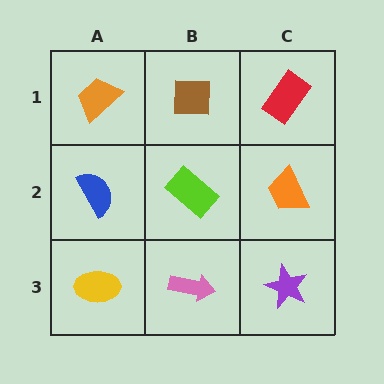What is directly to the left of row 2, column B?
A blue semicircle.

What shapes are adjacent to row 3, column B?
A lime rectangle (row 2, column B), a yellow ellipse (row 3, column A), a purple star (row 3, column C).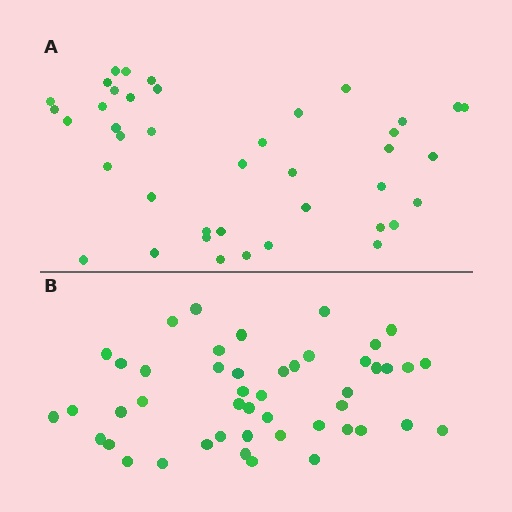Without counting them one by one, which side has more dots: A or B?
Region B (the bottom region) has more dots.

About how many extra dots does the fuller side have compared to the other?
Region B has about 6 more dots than region A.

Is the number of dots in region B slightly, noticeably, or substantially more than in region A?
Region B has only slightly more — the two regions are fairly close. The ratio is roughly 1.1 to 1.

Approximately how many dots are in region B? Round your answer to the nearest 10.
About 50 dots. (The exact count is 47, which rounds to 50.)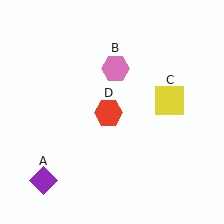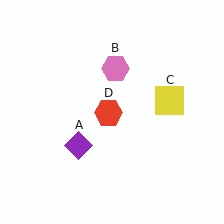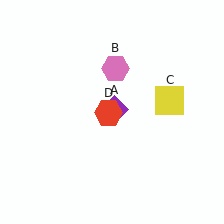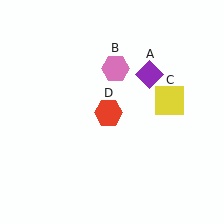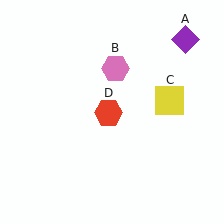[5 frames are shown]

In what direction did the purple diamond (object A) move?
The purple diamond (object A) moved up and to the right.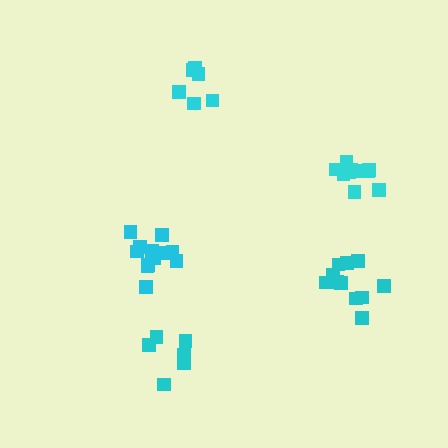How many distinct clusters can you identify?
There are 5 distinct clusters.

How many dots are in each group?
Group 1: 6 dots, Group 2: 12 dots, Group 3: 10 dots, Group 4: 6 dots, Group 5: 11 dots (45 total).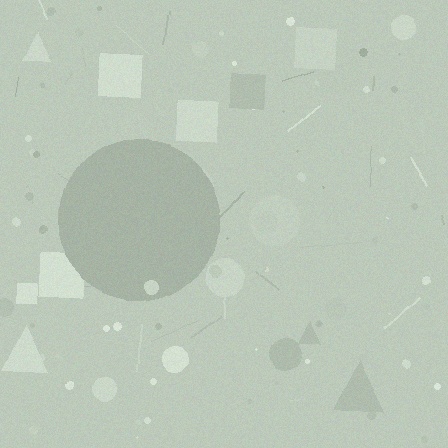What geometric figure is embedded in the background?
A circle is embedded in the background.